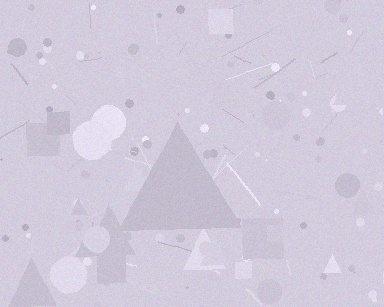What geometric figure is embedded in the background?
A triangle is embedded in the background.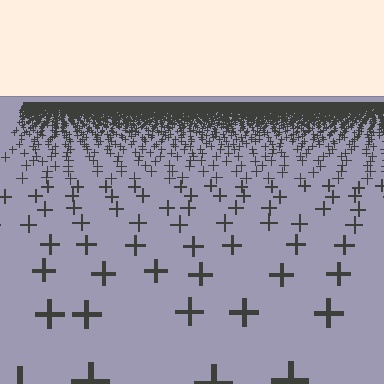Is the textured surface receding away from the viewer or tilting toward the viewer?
The surface is receding away from the viewer. Texture elements get smaller and denser toward the top.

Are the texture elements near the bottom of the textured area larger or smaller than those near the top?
Larger. Near the bottom, elements are closer to the viewer and appear at a bigger on-screen size.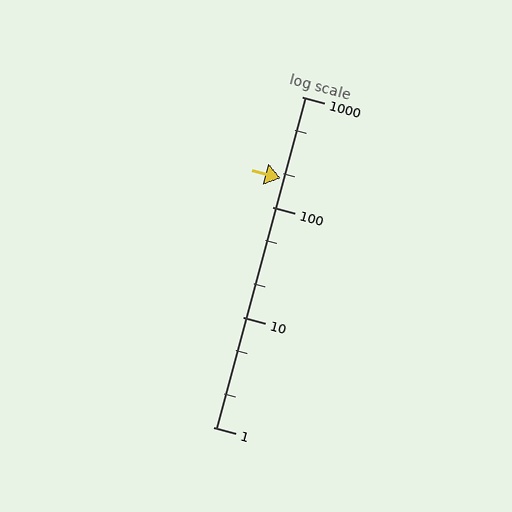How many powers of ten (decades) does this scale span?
The scale spans 3 decades, from 1 to 1000.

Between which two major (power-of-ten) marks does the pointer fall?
The pointer is between 100 and 1000.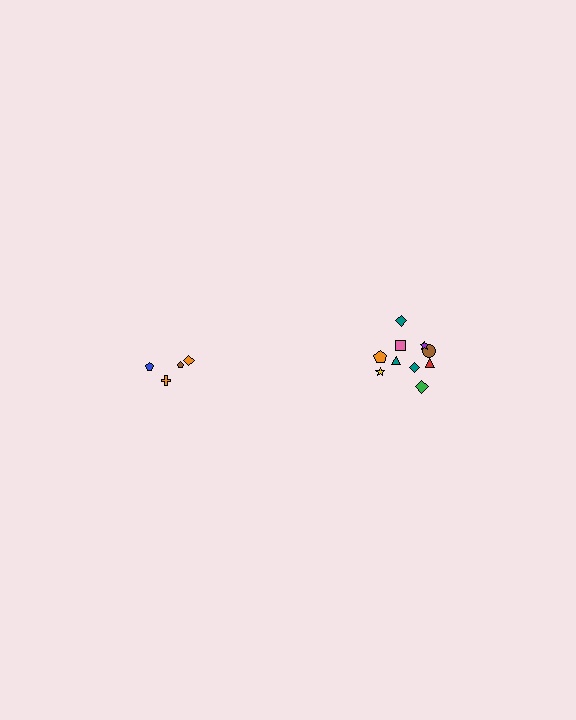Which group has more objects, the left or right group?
The right group.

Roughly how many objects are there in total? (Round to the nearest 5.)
Roughly 15 objects in total.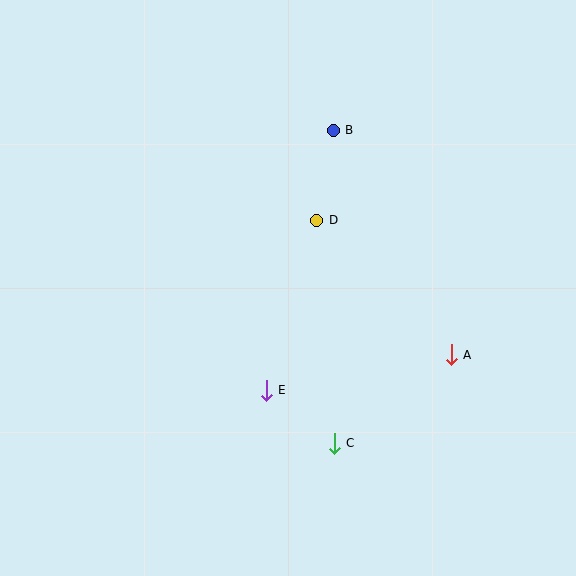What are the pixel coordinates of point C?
Point C is at (334, 443).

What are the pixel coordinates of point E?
Point E is at (266, 390).